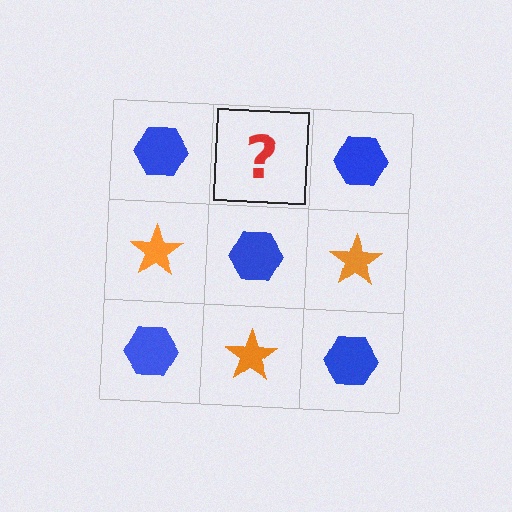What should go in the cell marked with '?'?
The missing cell should contain an orange star.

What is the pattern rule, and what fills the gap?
The rule is that it alternates blue hexagon and orange star in a checkerboard pattern. The gap should be filled with an orange star.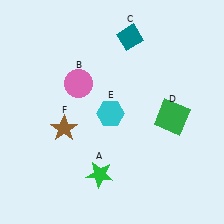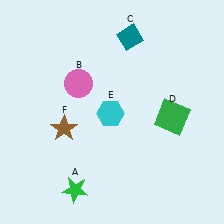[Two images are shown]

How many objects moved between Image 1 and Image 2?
1 object moved between the two images.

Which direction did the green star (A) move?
The green star (A) moved left.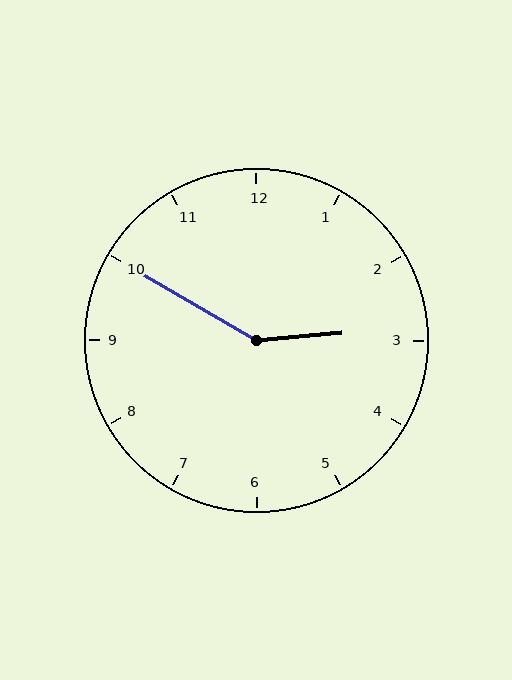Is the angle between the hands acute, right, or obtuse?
It is obtuse.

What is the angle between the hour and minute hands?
Approximately 145 degrees.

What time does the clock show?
2:50.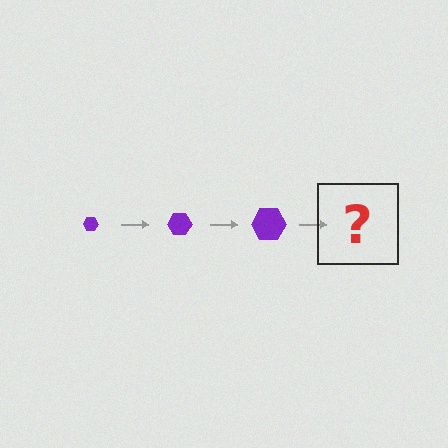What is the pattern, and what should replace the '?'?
The pattern is that the hexagon gets progressively larger each step. The '?' should be a purple hexagon, larger than the previous one.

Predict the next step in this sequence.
The next step is a purple hexagon, larger than the previous one.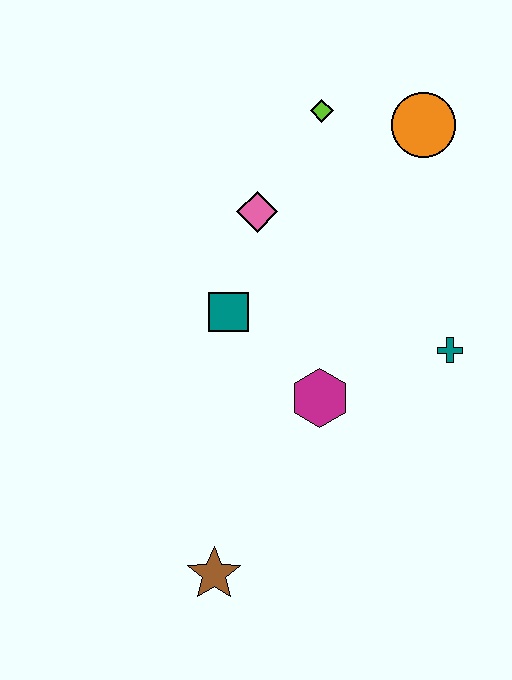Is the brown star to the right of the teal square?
No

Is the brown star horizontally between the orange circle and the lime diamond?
No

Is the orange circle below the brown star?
No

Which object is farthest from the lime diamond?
The brown star is farthest from the lime diamond.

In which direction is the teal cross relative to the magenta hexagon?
The teal cross is to the right of the magenta hexagon.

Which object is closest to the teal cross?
The magenta hexagon is closest to the teal cross.